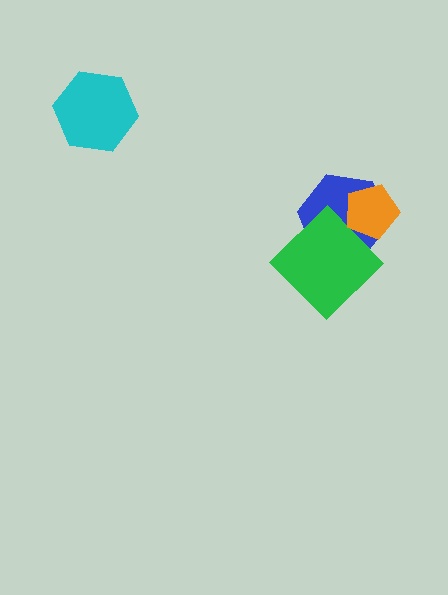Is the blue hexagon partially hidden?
Yes, it is partially covered by another shape.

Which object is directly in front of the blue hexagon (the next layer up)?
The green diamond is directly in front of the blue hexagon.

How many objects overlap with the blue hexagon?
2 objects overlap with the blue hexagon.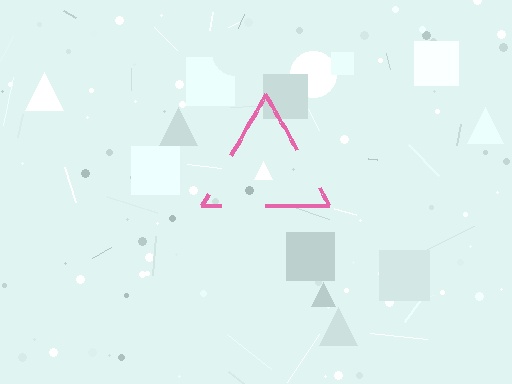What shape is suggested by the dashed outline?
The dashed outline suggests a triangle.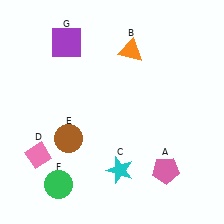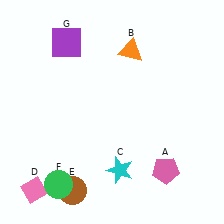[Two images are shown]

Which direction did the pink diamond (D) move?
The pink diamond (D) moved down.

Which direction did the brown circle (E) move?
The brown circle (E) moved down.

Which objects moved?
The objects that moved are: the pink diamond (D), the brown circle (E).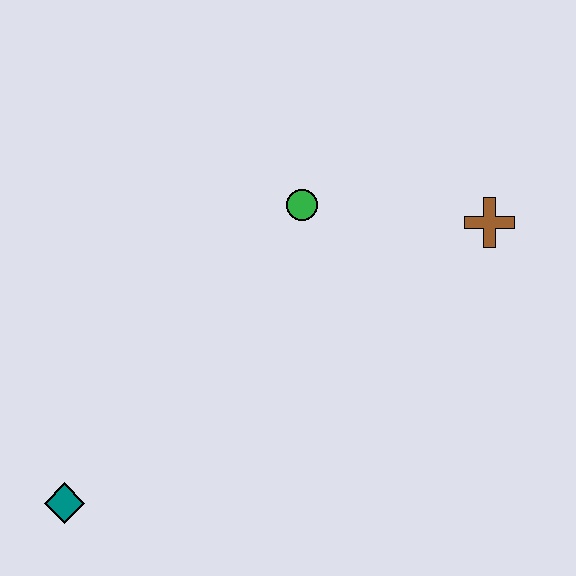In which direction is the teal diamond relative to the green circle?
The teal diamond is below the green circle.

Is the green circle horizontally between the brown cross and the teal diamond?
Yes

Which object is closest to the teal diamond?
The green circle is closest to the teal diamond.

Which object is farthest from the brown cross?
The teal diamond is farthest from the brown cross.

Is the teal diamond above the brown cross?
No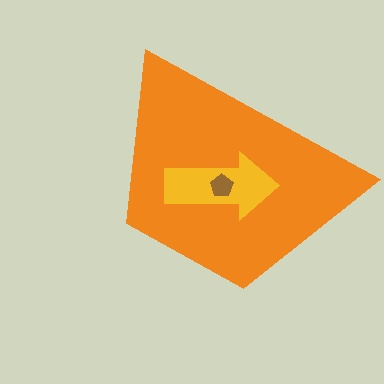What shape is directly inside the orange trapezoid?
The yellow arrow.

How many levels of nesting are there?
3.